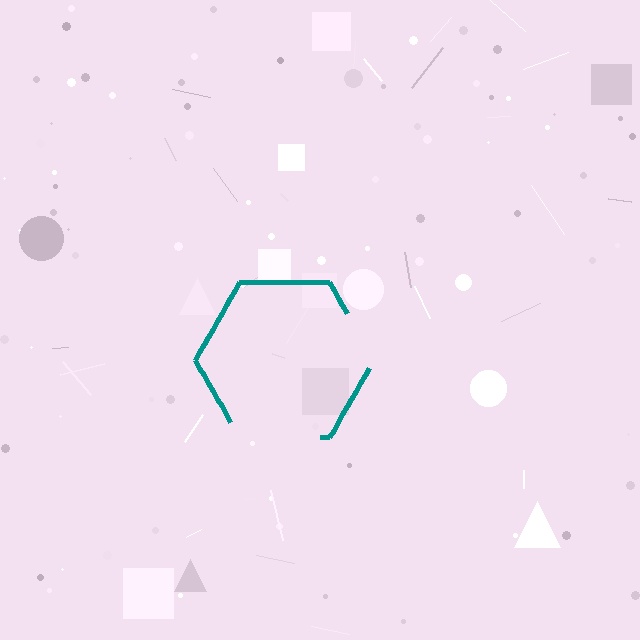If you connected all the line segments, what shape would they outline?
They would outline a hexagon.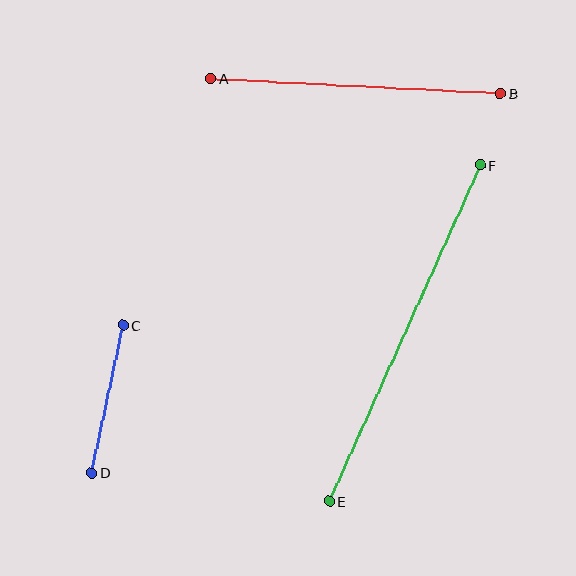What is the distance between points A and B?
The distance is approximately 290 pixels.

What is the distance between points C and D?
The distance is approximately 151 pixels.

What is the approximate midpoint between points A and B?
The midpoint is at approximately (355, 86) pixels.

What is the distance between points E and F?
The distance is approximately 369 pixels.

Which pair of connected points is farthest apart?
Points E and F are farthest apart.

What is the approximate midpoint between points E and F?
The midpoint is at approximately (405, 333) pixels.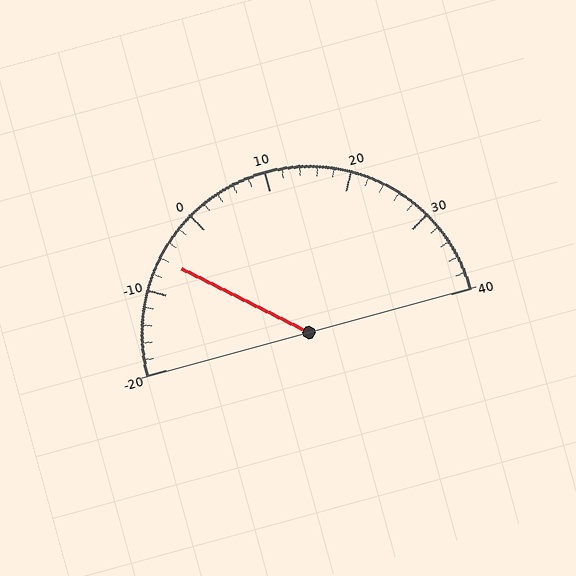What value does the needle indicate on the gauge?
The needle indicates approximately -6.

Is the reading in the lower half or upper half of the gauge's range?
The reading is in the lower half of the range (-20 to 40).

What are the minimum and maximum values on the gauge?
The gauge ranges from -20 to 40.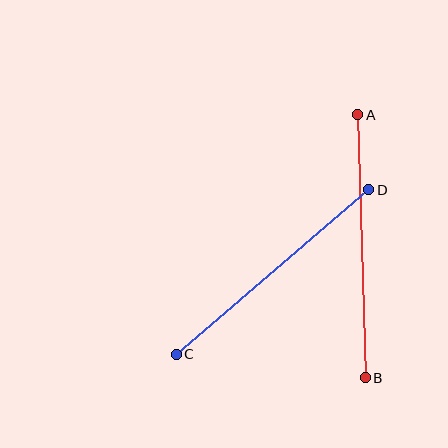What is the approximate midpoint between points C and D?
The midpoint is at approximately (272, 272) pixels.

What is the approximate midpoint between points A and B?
The midpoint is at approximately (361, 246) pixels.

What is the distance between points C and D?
The distance is approximately 253 pixels.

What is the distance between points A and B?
The distance is approximately 263 pixels.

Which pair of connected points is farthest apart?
Points A and B are farthest apart.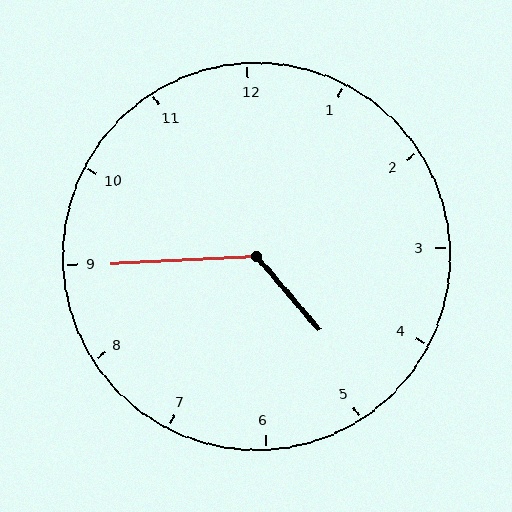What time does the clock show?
4:45.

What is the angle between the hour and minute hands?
Approximately 128 degrees.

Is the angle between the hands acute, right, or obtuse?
It is obtuse.